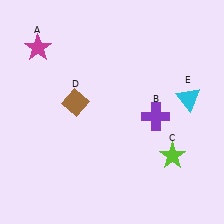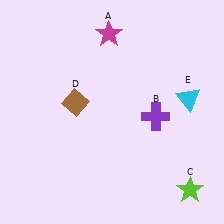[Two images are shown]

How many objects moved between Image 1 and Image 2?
2 objects moved between the two images.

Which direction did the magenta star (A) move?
The magenta star (A) moved right.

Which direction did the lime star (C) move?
The lime star (C) moved down.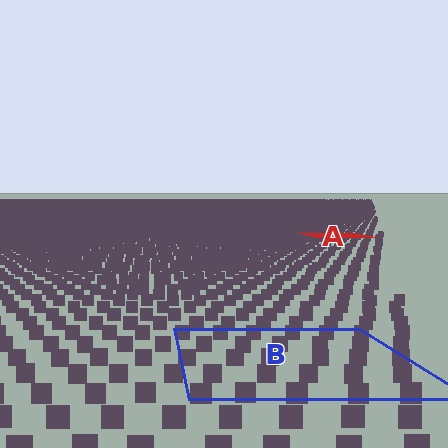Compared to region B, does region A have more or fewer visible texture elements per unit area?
Region A has more texture elements per unit area — they are packed more densely because it is farther away.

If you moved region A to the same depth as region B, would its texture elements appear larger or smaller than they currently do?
They would appear larger. At a closer depth, the same texture elements are projected at a bigger on-screen size.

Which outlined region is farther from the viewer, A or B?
Region A is farther from the viewer — the texture elements inside it appear smaller and more densely packed.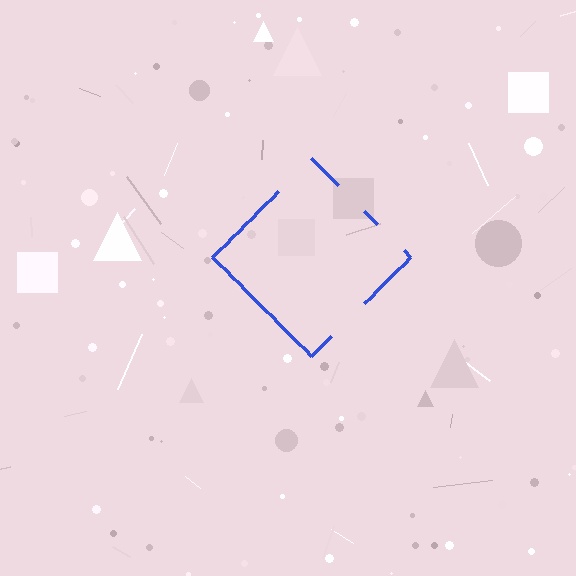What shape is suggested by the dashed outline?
The dashed outline suggests a diamond.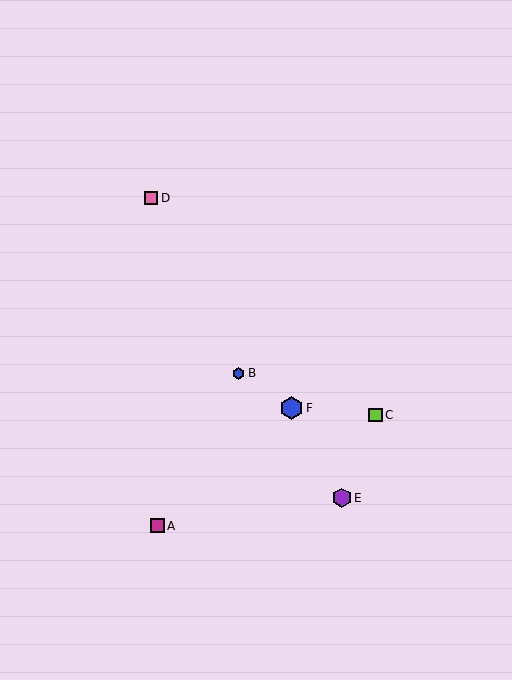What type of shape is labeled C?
Shape C is a lime square.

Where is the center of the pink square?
The center of the pink square is at (151, 198).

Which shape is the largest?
The blue hexagon (labeled F) is the largest.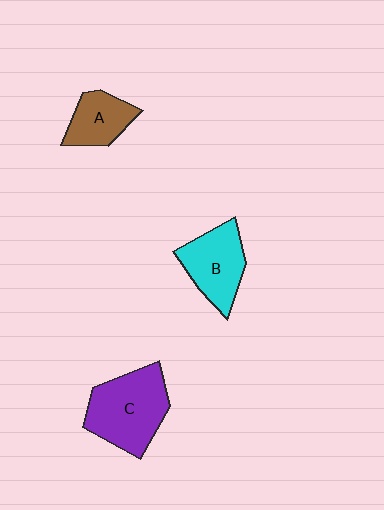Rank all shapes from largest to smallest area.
From largest to smallest: C (purple), B (cyan), A (brown).